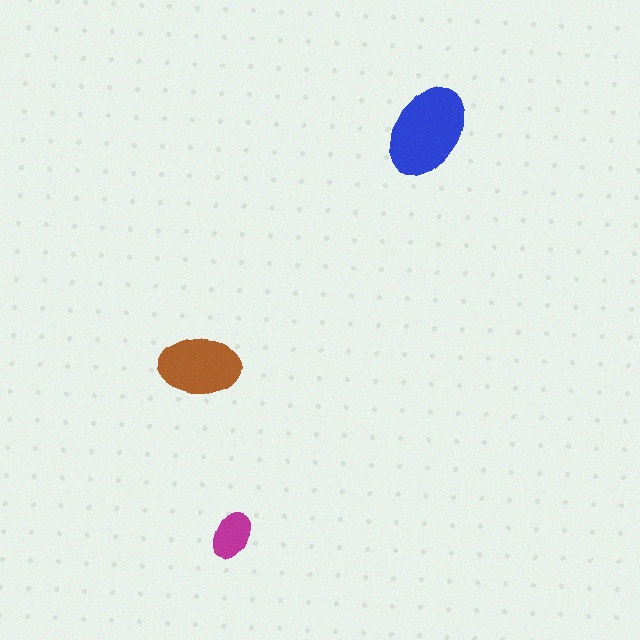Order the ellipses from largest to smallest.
the blue one, the brown one, the magenta one.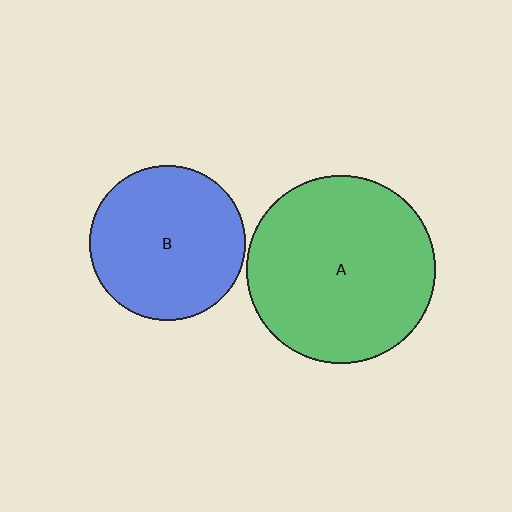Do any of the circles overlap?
No, none of the circles overlap.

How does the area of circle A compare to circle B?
Approximately 1.5 times.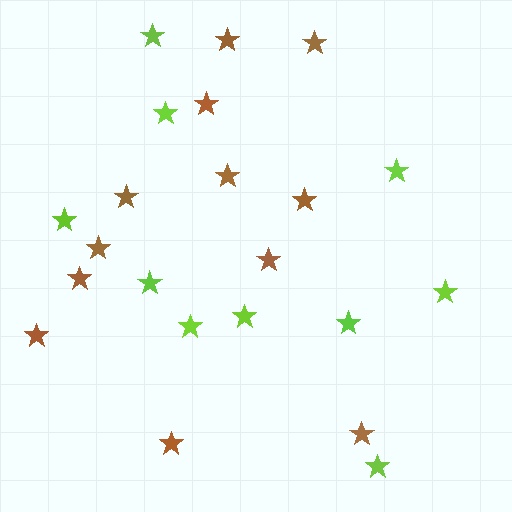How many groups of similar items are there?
There are 2 groups: one group of lime stars (10) and one group of brown stars (12).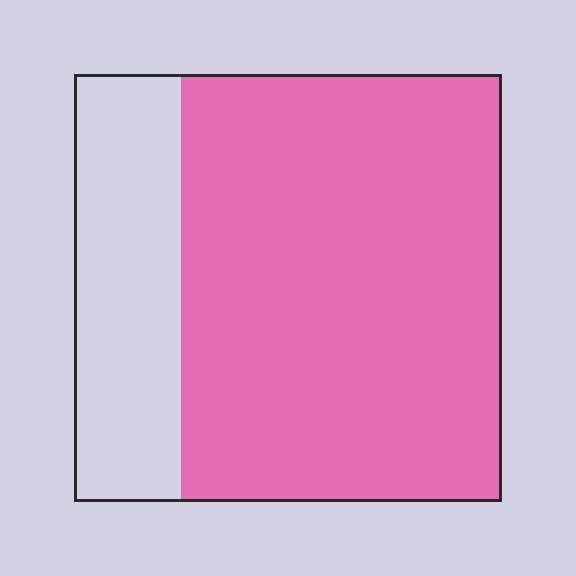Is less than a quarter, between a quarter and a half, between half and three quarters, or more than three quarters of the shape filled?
More than three quarters.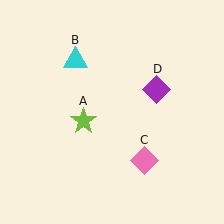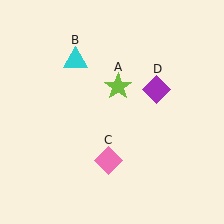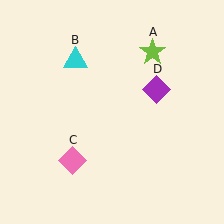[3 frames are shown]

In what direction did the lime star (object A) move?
The lime star (object A) moved up and to the right.